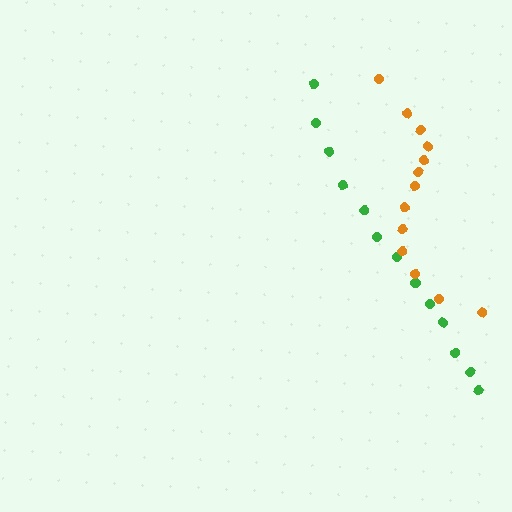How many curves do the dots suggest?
There are 2 distinct paths.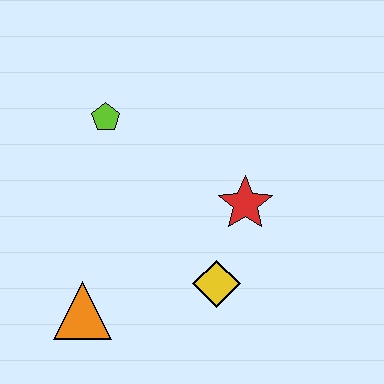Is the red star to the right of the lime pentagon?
Yes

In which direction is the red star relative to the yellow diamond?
The red star is above the yellow diamond.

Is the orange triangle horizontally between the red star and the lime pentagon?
No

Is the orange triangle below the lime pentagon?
Yes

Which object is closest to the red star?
The yellow diamond is closest to the red star.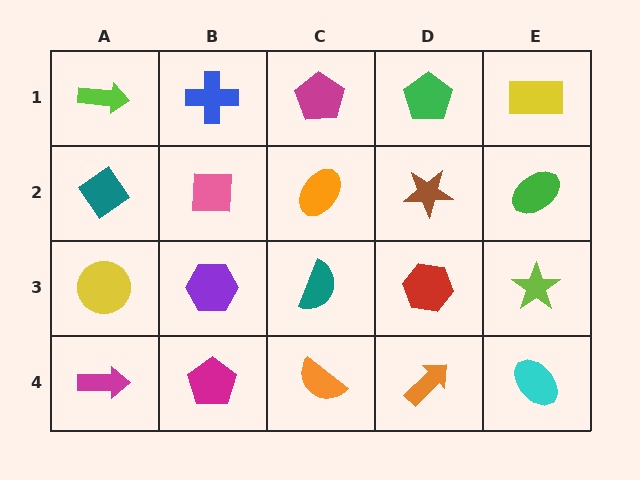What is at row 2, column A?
A teal diamond.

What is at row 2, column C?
An orange ellipse.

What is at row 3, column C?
A teal semicircle.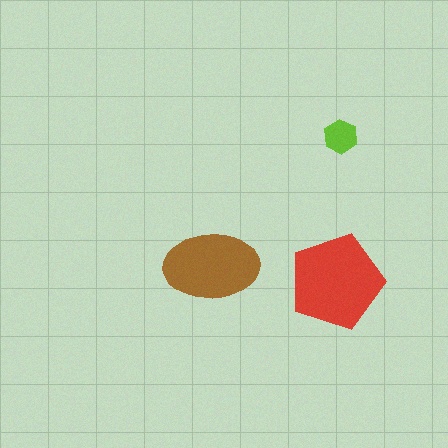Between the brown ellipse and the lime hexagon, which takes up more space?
The brown ellipse.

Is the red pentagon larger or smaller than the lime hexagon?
Larger.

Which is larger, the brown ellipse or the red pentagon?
The red pentagon.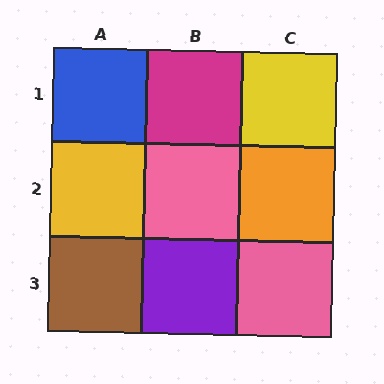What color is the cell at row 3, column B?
Purple.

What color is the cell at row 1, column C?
Yellow.